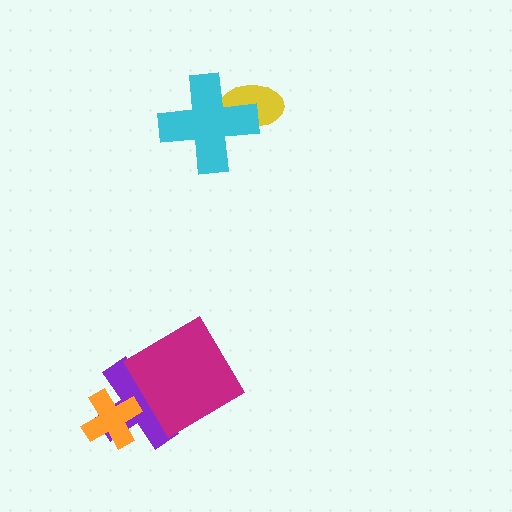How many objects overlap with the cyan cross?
1 object overlaps with the cyan cross.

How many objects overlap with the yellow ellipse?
1 object overlaps with the yellow ellipse.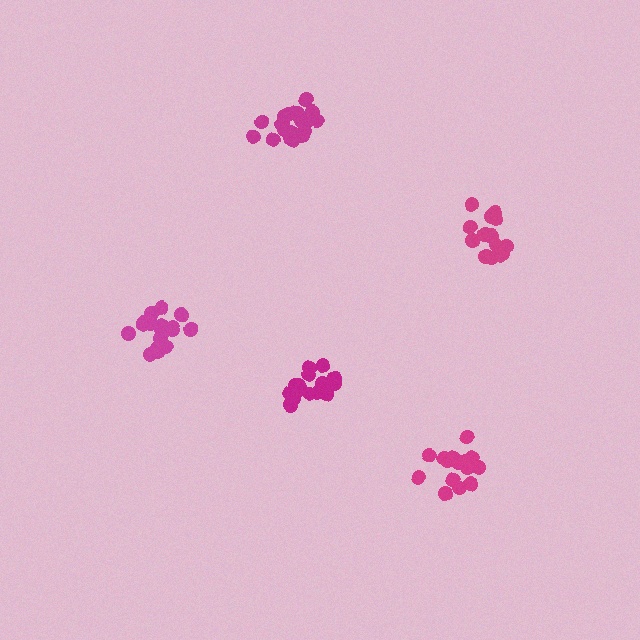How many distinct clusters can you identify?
There are 5 distinct clusters.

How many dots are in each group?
Group 1: 18 dots, Group 2: 15 dots, Group 3: 16 dots, Group 4: 20 dots, Group 5: 15 dots (84 total).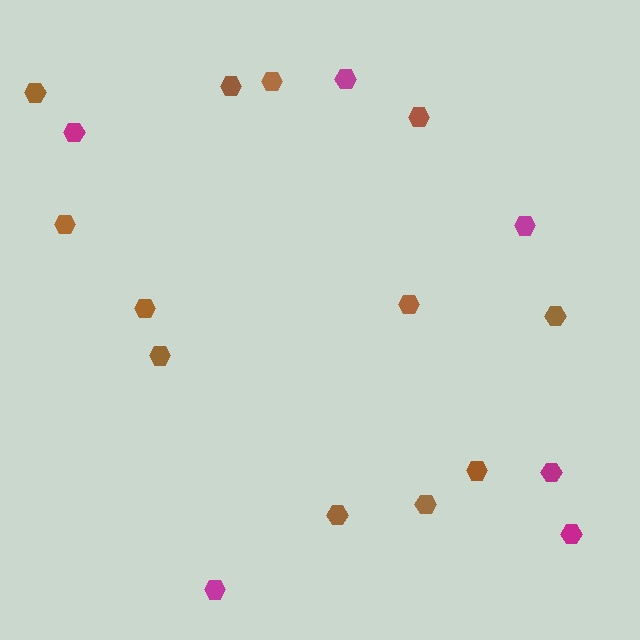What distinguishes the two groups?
There are 2 groups: one group of brown hexagons (12) and one group of magenta hexagons (6).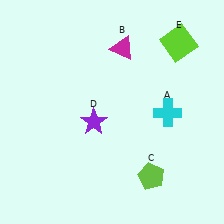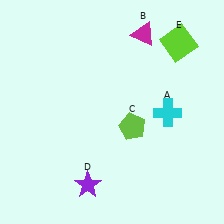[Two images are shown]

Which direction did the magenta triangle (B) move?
The magenta triangle (B) moved right.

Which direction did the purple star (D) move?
The purple star (D) moved down.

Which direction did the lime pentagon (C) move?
The lime pentagon (C) moved up.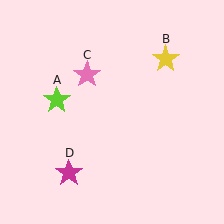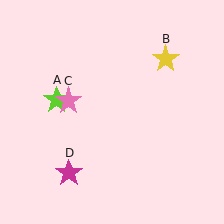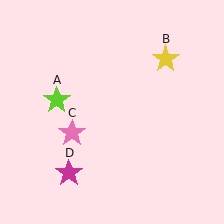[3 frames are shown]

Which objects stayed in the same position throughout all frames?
Lime star (object A) and yellow star (object B) and magenta star (object D) remained stationary.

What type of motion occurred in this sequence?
The pink star (object C) rotated counterclockwise around the center of the scene.